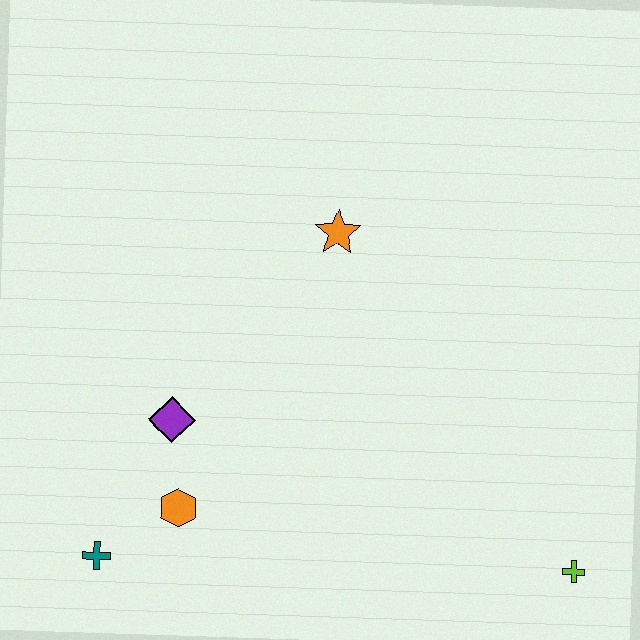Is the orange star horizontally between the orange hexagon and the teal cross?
No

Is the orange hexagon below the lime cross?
No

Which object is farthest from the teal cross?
The lime cross is farthest from the teal cross.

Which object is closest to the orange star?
The purple diamond is closest to the orange star.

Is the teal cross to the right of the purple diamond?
No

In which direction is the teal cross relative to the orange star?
The teal cross is below the orange star.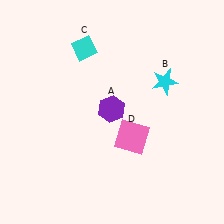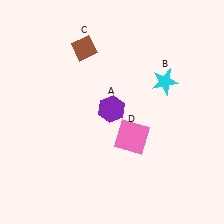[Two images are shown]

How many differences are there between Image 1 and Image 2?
There is 1 difference between the two images.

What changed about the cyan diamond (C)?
In Image 1, C is cyan. In Image 2, it changed to brown.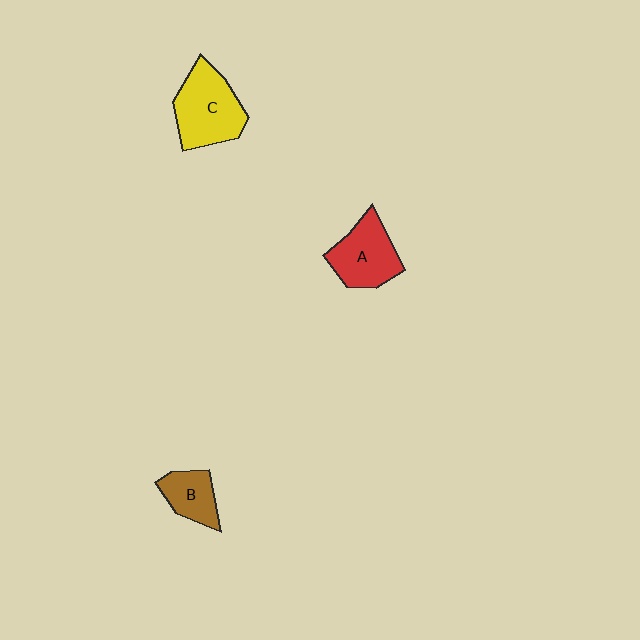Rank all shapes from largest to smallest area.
From largest to smallest: C (yellow), A (red), B (brown).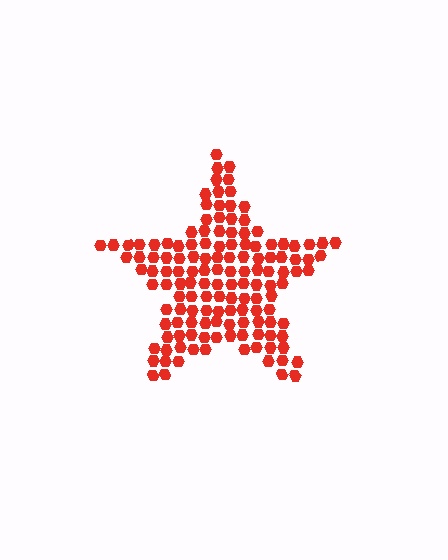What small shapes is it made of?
It is made of small hexagons.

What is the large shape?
The large shape is a star.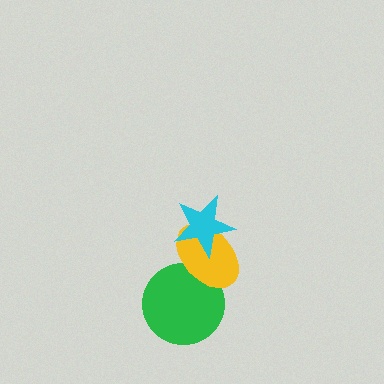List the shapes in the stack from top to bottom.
From top to bottom: the cyan star, the yellow ellipse, the green circle.